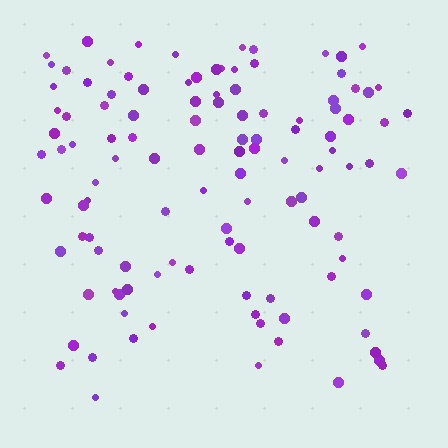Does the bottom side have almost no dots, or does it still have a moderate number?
Still a moderate number, just noticeably fewer than the top.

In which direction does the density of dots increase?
From bottom to top, with the top side densest.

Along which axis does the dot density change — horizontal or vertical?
Vertical.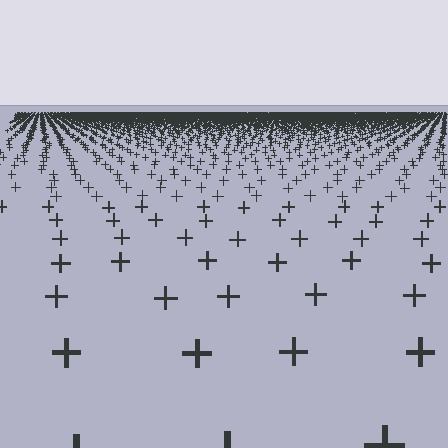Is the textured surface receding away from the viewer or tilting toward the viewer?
The surface is receding away from the viewer. Texture elements get smaller and denser toward the top.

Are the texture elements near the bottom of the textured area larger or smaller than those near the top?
Larger. Near the bottom, elements are closer to the viewer and appear at a bigger on-screen size.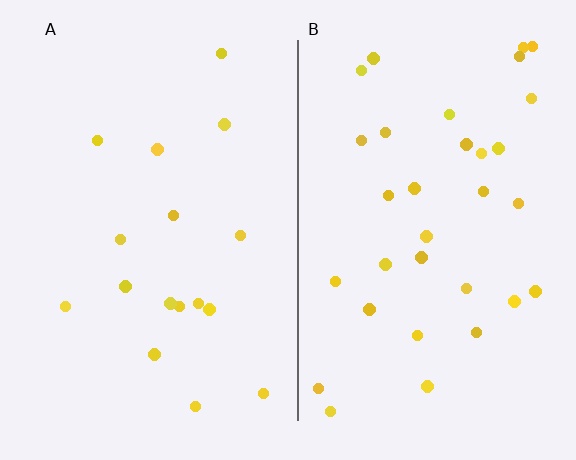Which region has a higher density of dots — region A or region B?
B (the right).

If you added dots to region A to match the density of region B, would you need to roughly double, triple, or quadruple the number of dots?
Approximately double.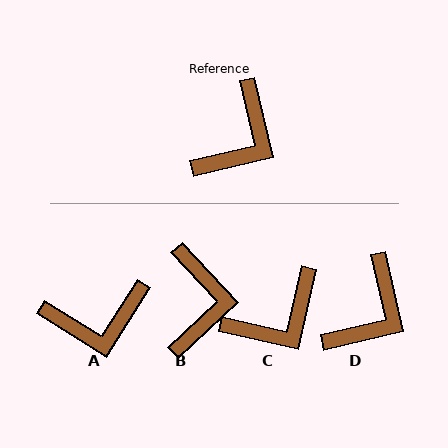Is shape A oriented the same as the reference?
No, it is off by about 45 degrees.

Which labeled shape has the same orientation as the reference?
D.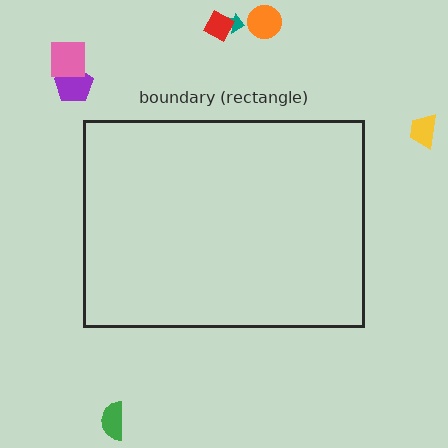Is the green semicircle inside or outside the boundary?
Outside.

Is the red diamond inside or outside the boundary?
Outside.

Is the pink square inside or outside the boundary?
Outside.